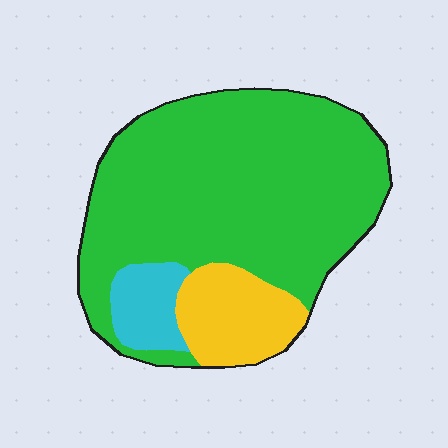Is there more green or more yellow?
Green.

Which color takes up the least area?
Cyan, at roughly 10%.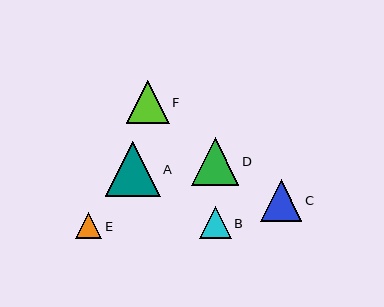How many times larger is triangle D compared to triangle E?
Triangle D is approximately 1.8 times the size of triangle E.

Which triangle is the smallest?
Triangle E is the smallest with a size of approximately 27 pixels.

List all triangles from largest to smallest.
From largest to smallest: A, D, F, C, B, E.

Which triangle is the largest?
Triangle A is the largest with a size of approximately 55 pixels.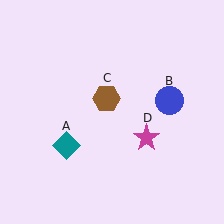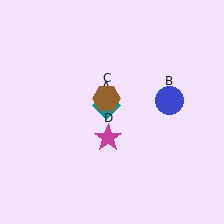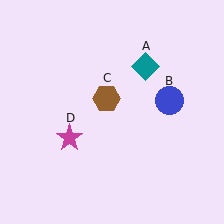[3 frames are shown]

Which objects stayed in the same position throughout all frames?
Blue circle (object B) and brown hexagon (object C) remained stationary.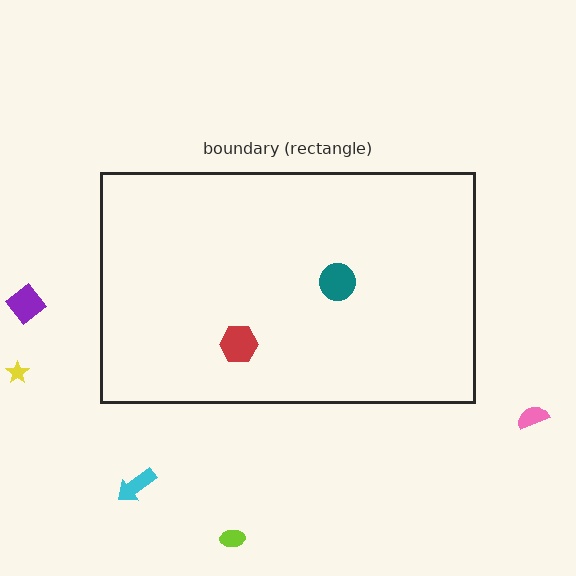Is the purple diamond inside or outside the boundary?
Outside.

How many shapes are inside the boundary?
2 inside, 5 outside.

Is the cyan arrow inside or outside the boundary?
Outside.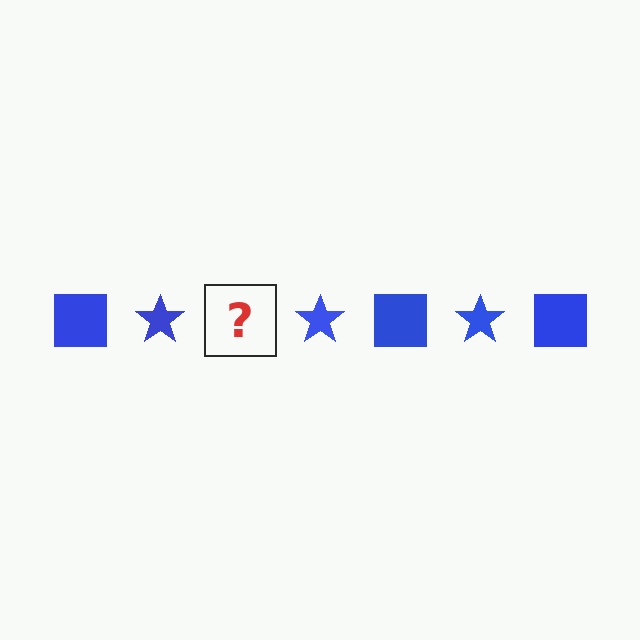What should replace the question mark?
The question mark should be replaced with a blue square.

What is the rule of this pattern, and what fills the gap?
The rule is that the pattern cycles through square, star shapes in blue. The gap should be filled with a blue square.